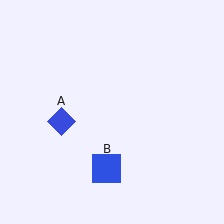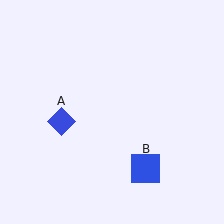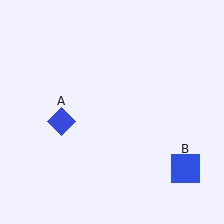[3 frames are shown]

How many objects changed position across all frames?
1 object changed position: blue square (object B).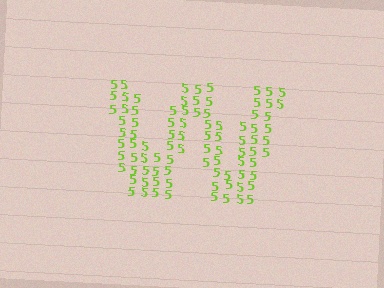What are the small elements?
The small elements are digit 5's.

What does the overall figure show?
The overall figure shows the letter W.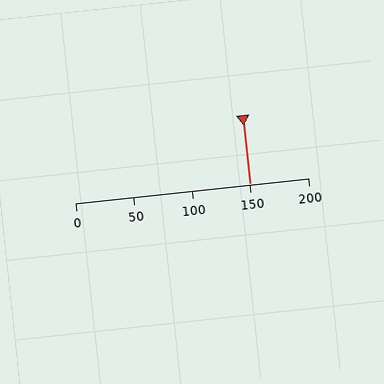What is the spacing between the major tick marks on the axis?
The major ticks are spaced 50 apart.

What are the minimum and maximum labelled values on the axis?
The axis runs from 0 to 200.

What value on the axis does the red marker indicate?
The marker indicates approximately 150.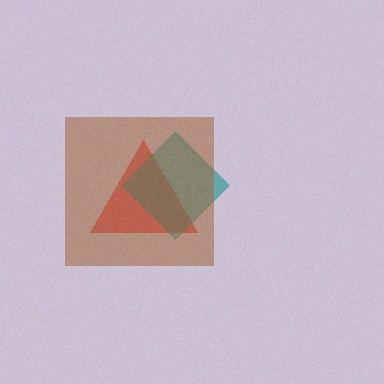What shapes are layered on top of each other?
The layered shapes are: a red triangle, a teal diamond, a brown square.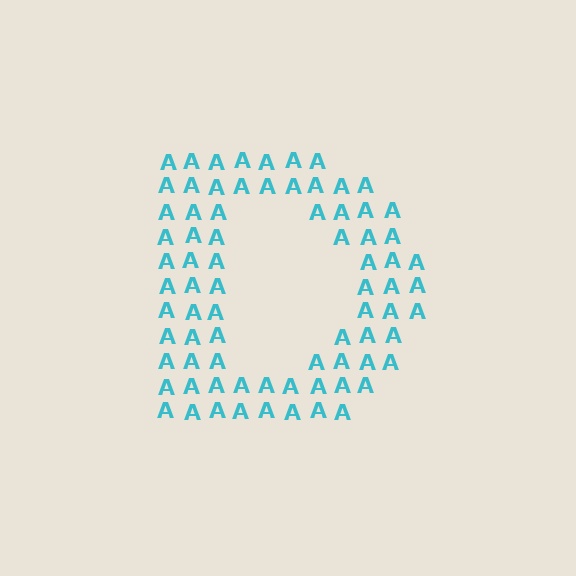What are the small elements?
The small elements are letter A's.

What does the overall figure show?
The overall figure shows the letter D.